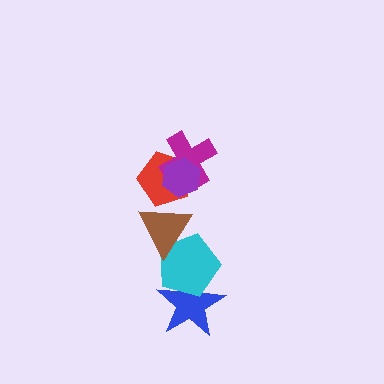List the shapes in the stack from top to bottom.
From top to bottom: the purple hexagon, the magenta cross, the red pentagon, the brown triangle, the cyan pentagon, the blue star.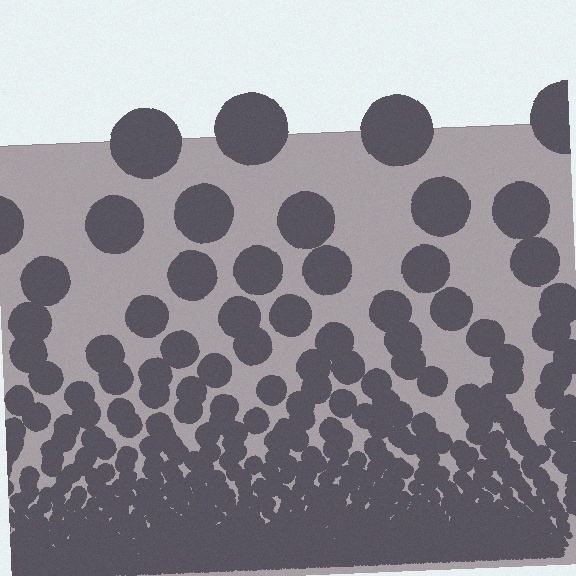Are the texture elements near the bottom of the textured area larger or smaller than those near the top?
Smaller. The gradient is inverted — elements near the bottom are smaller and denser.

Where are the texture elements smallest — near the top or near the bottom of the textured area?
Near the bottom.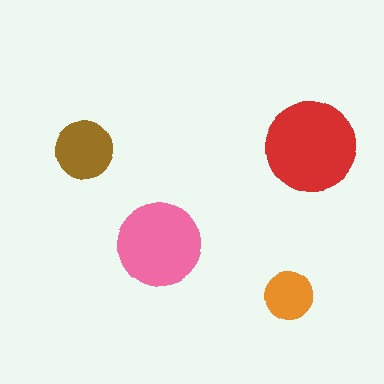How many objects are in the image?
There are 4 objects in the image.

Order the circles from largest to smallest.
the red one, the pink one, the brown one, the orange one.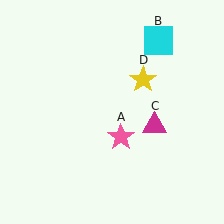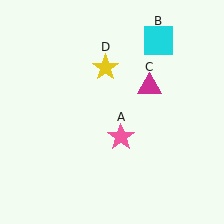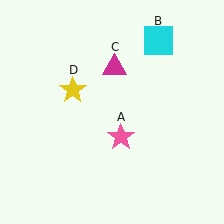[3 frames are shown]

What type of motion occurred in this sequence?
The magenta triangle (object C), yellow star (object D) rotated counterclockwise around the center of the scene.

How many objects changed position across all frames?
2 objects changed position: magenta triangle (object C), yellow star (object D).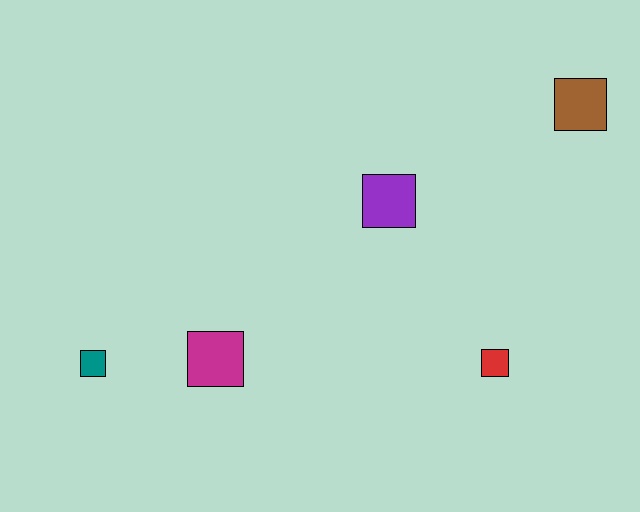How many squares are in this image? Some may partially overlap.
There are 5 squares.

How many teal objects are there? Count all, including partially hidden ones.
There is 1 teal object.